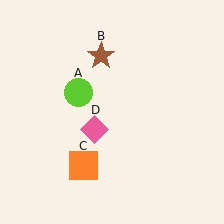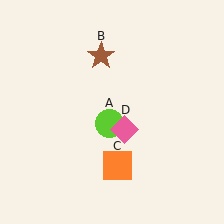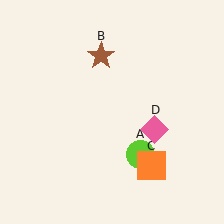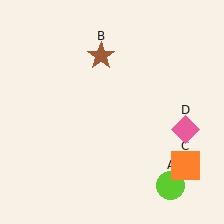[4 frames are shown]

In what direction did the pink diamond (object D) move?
The pink diamond (object D) moved right.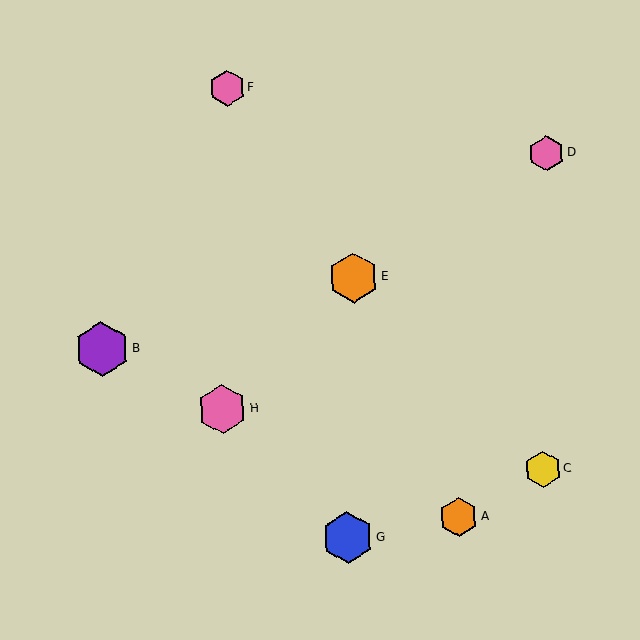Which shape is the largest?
The purple hexagon (labeled B) is the largest.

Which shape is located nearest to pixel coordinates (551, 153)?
The pink hexagon (labeled D) at (546, 153) is nearest to that location.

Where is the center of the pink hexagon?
The center of the pink hexagon is at (546, 153).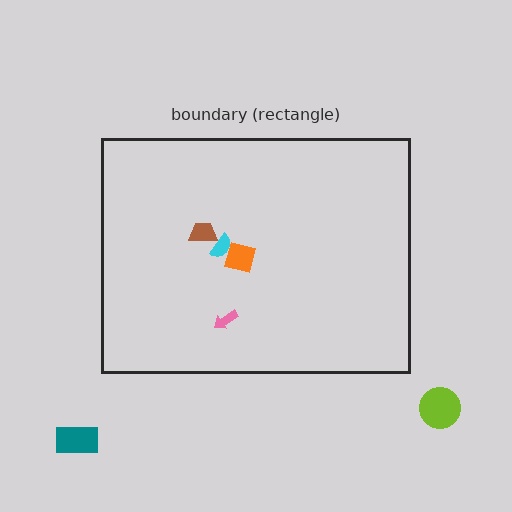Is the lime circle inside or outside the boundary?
Outside.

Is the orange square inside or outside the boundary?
Inside.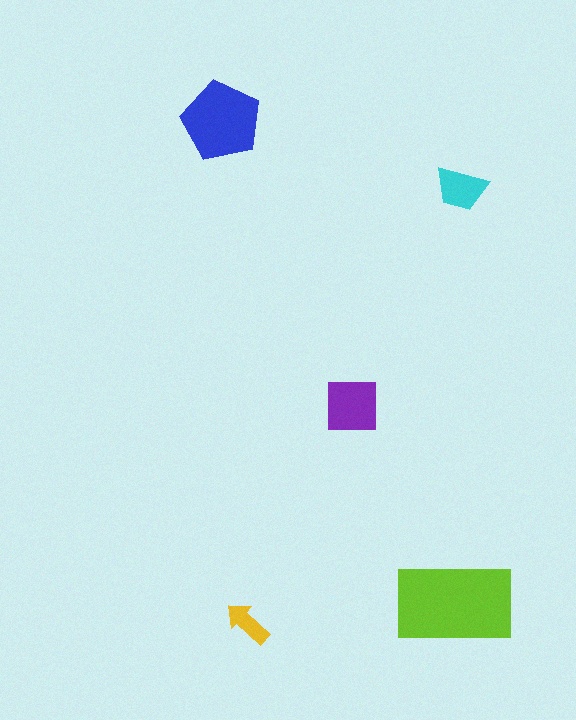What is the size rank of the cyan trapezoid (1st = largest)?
4th.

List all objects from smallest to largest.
The yellow arrow, the cyan trapezoid, the purple square, the blue pentagon, the lime rectangle.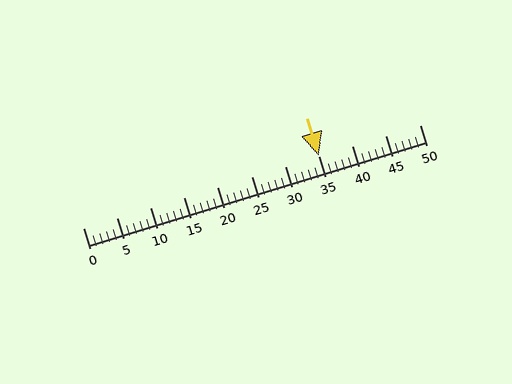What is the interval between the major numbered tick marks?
The major tick marks are spaced 5 units apart.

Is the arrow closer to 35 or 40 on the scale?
The arrow is closer to 35.